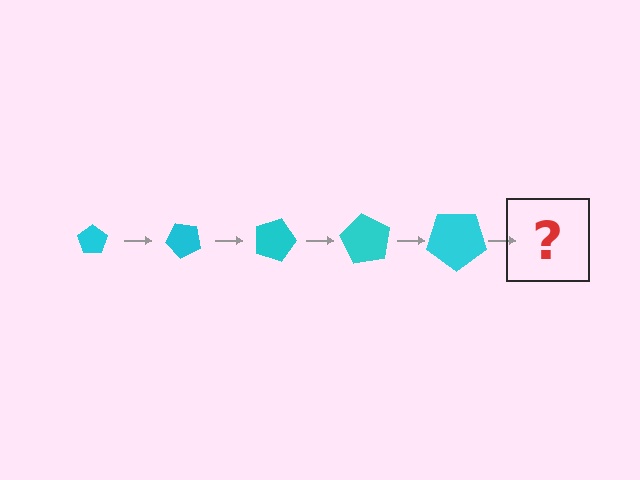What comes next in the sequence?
The next element should be a pentagon, larger than the previous one and rotated 225 degrees from the start.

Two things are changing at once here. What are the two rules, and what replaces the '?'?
The two rules are that the pentagon grows larger each step and it rotates 45 degrees each step. The '?' should be a pentagon, larger than the previous one and rotated 225 degrees from the start.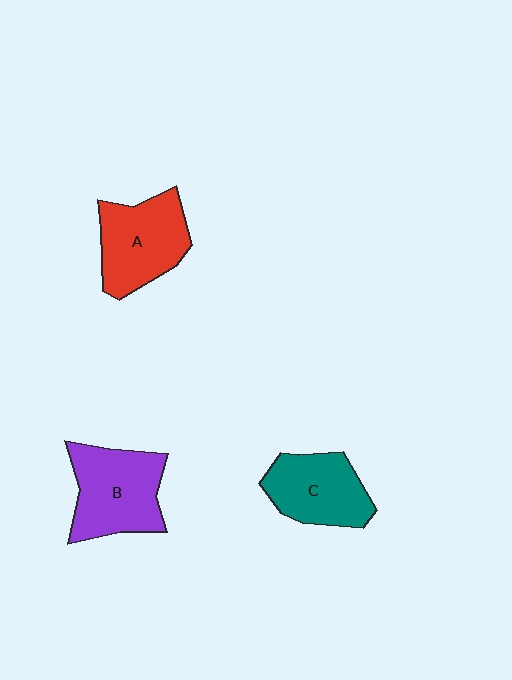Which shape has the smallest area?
Shape C (teal).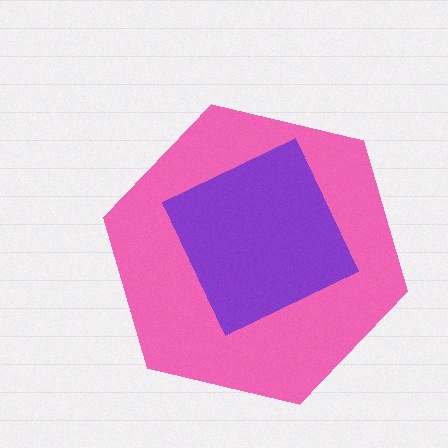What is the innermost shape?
The purple square.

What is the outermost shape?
The pink hexagon.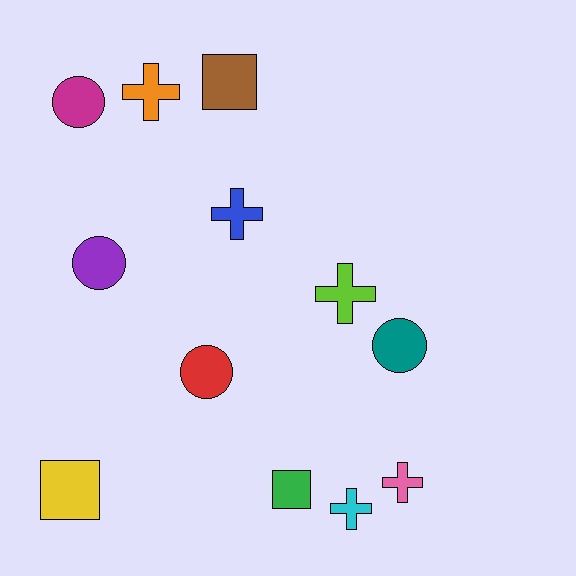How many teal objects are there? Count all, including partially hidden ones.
There is 1 teal object.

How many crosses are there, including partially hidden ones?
There are 5 crosses.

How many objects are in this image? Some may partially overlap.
There are 12 objects.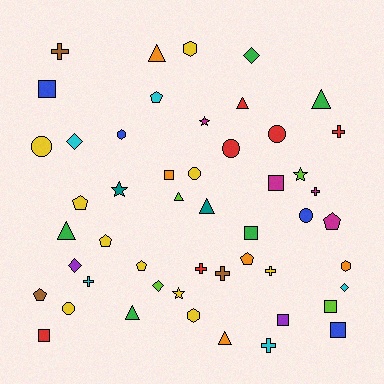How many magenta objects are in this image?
There are 4 magenta objects.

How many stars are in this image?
There are 4 stars.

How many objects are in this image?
There are 50 objects.